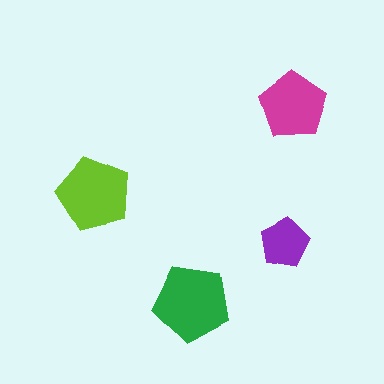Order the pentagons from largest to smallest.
the green one, the lime one, the magenta one, the purple one.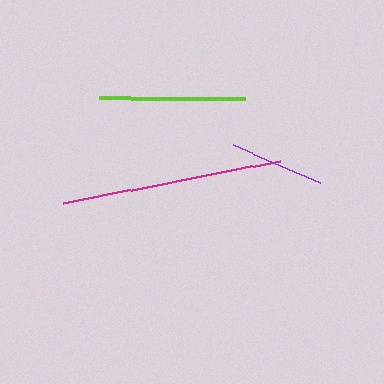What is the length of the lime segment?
The lime segment is approximately 146 pixels long.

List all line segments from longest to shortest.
From longest to shortest: magenta, lime, purple.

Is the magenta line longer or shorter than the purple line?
The magenta line is longer than the purple line.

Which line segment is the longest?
The magenta line is the longest at approximately 222 pixels.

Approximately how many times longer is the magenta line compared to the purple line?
The magenta line is approximately 2.3 times the length of the purple line.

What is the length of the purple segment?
The purple segment is approximately 95 pixels long.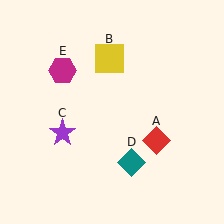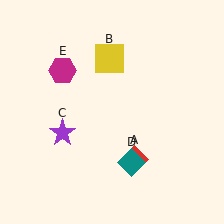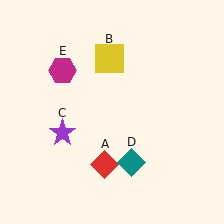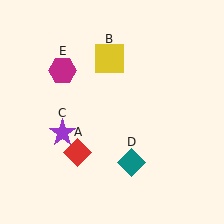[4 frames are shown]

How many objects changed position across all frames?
1 object changed position: red diamond (object A).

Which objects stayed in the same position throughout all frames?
Yellow square (object B) and purple star (object C) and teal diamond (object D) and magenta hexagon (object E) remained stationary.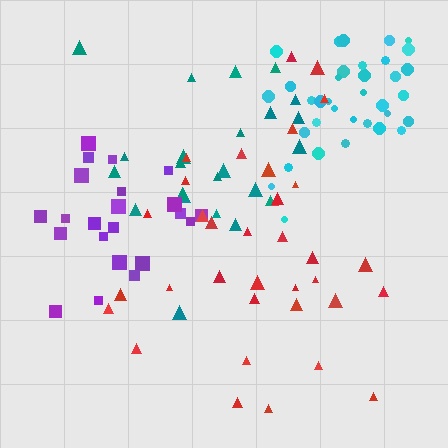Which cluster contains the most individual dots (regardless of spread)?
Cyan (35).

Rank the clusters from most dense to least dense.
cyan, purple, red, teal.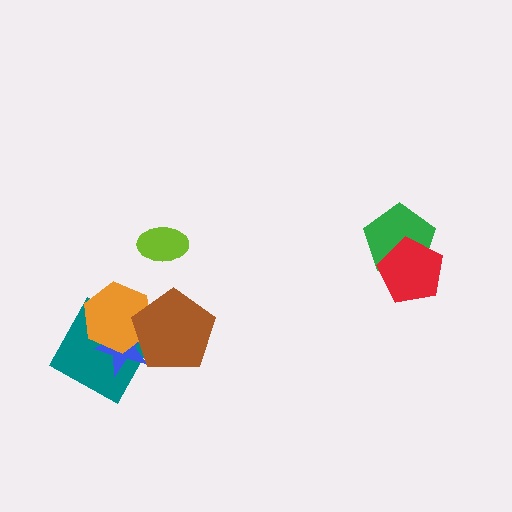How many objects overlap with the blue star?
3 objects overlap with the blue star.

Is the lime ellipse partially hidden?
No, no other shape covers it.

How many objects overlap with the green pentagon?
1 object overlaps with the green pentagon.